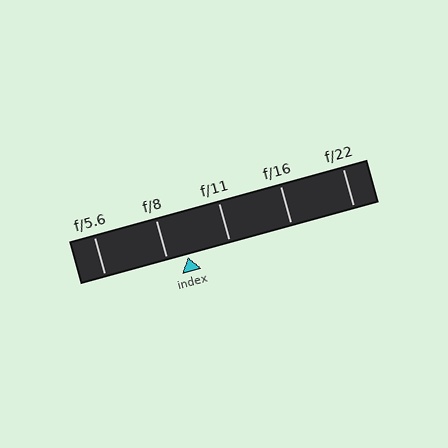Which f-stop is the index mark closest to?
The index mark is closest to f/8.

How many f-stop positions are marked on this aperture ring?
There are 5 f-stop positions marked.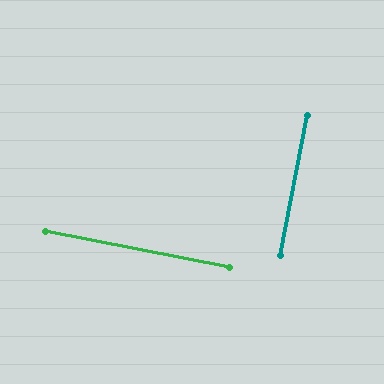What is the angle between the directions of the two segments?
Approximately 90 degrees.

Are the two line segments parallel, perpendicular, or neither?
Perpendicular — they meet at approximately 90°.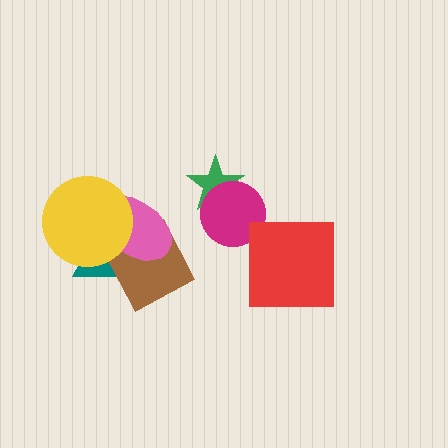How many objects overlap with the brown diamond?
3 objects overlap with the brown diamond.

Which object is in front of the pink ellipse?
The yellow circle is in front of the pink ellipse.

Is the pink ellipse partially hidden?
Yes, it is partially covered by another shape.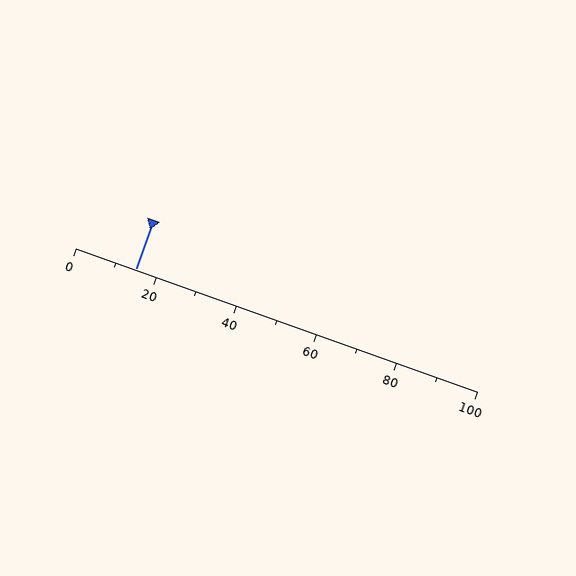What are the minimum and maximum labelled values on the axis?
The axis runs from 0 to 100.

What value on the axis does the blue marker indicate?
The marker indicates approximately 15.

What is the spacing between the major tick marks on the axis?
The major ticks are spaced 20 apart.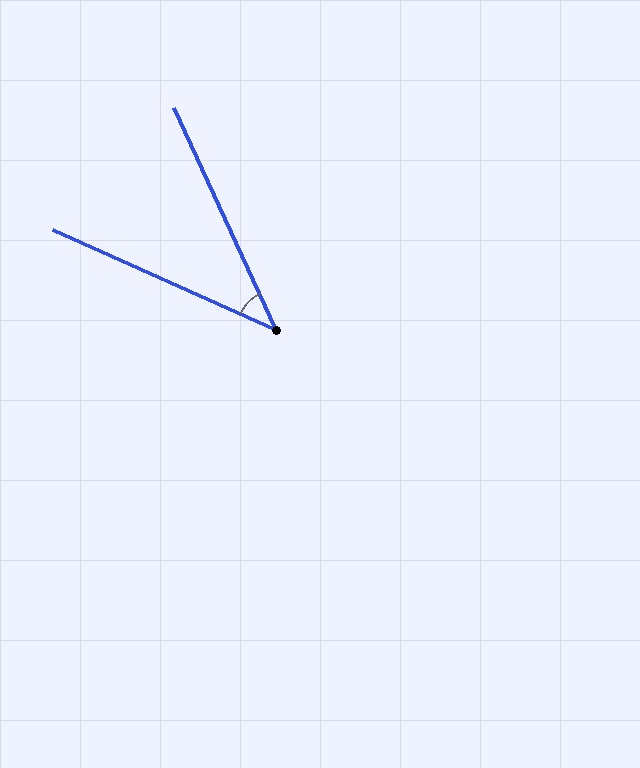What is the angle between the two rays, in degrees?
Approximately 41 degrees.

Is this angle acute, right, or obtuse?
It is acute.